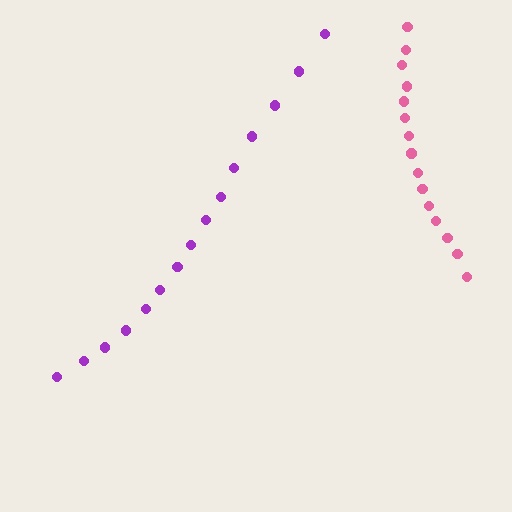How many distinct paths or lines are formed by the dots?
There are 2 distinct paths.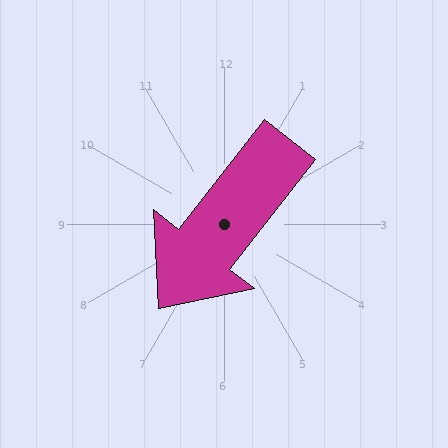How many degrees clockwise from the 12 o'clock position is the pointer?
Approximately 218 degrees.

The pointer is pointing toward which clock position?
Roughly 7 o'clock.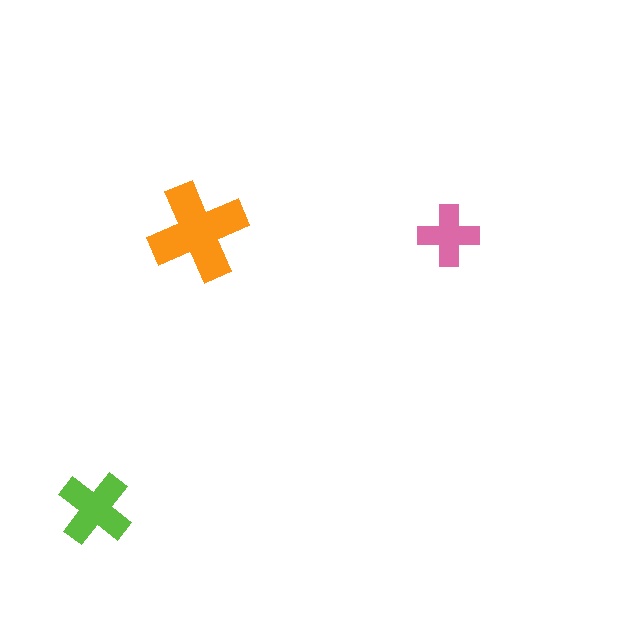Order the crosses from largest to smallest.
the orange one, the lime one, the pink one.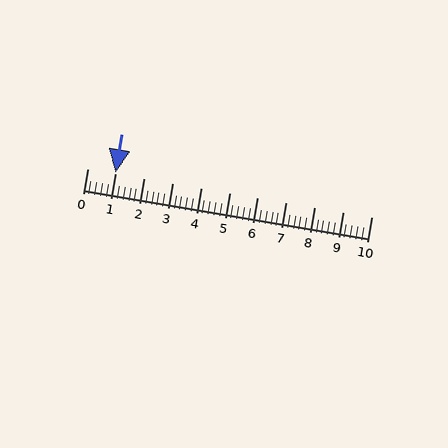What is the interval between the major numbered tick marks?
The major tick marks are spaced 1 units apart.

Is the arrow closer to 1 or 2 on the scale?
The arrow is closer to 1.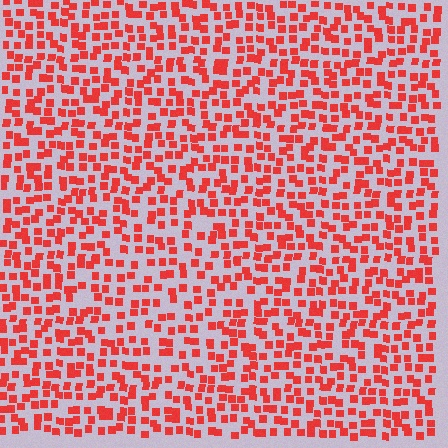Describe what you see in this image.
The image contains small red elements arranged at two different densities. A diamond-shaped region is visible where the elements are less densely packed than the surrounding area.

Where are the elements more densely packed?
The elements are more densely packed outside the diamond boundary.